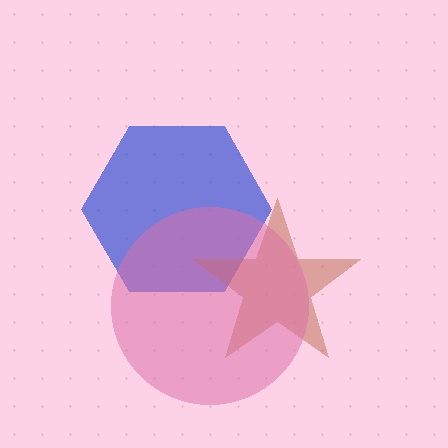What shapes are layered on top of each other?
The layered shapes are: a blue hexagon, a brown star, a pink circle.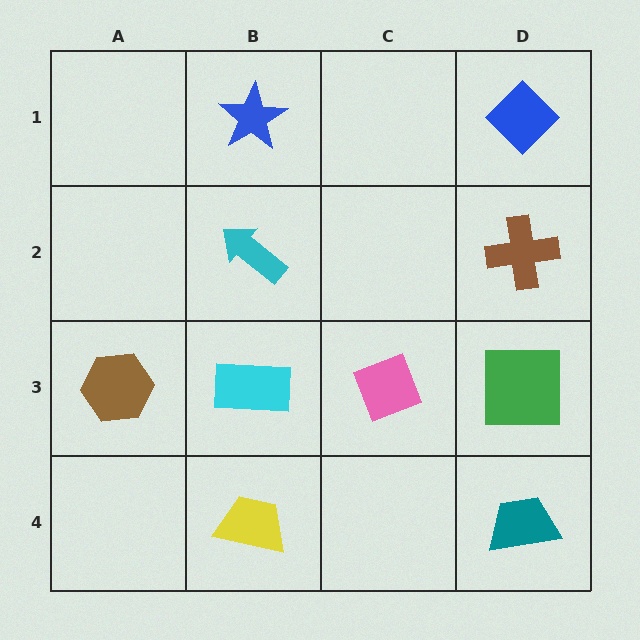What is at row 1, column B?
A blue star.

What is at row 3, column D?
A green square.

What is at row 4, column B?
A yellow trapezoid.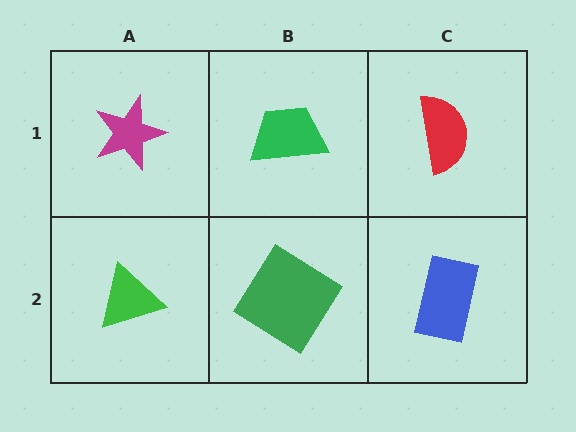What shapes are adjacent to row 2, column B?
A green trapezoid (row 1, column B), a green triangle (row 2, column A), a blue rectangle (row 2, column C).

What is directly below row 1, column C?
A blue rectangle.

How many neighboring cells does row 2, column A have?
2.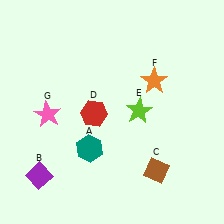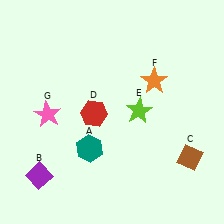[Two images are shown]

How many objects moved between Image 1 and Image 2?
1 object moved between the two images.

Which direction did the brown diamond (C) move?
The brown diamond (C) moved right.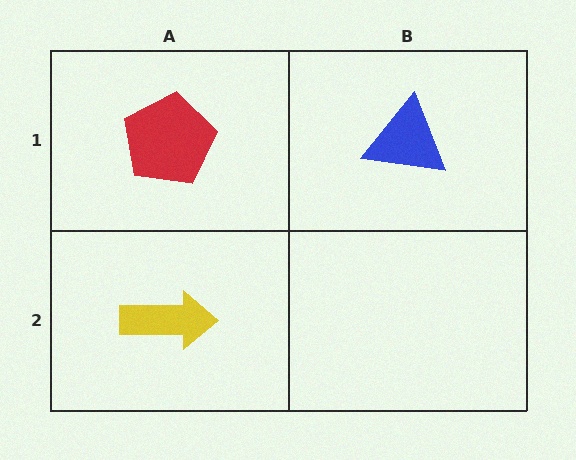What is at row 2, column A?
A yellow arrow.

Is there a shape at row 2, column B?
No, that cell is empty.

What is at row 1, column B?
A blue triangle.